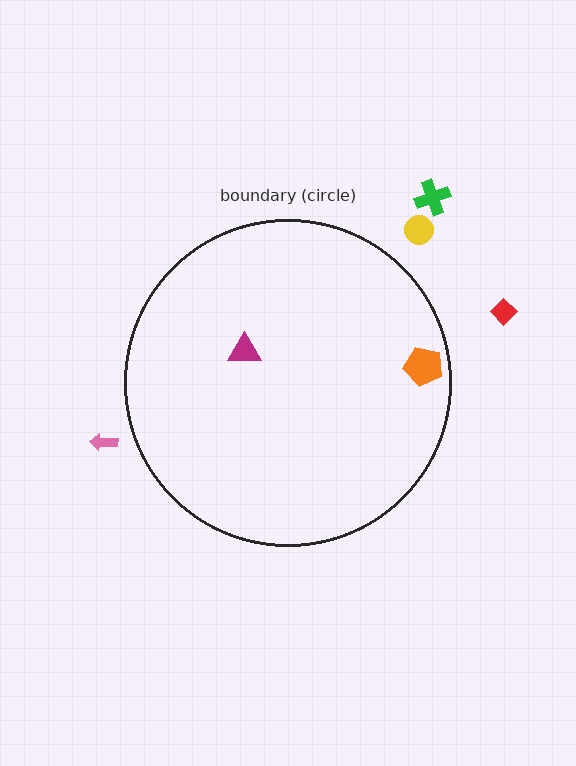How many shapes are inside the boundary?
2 inside, 4 outside.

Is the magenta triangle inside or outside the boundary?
Inside.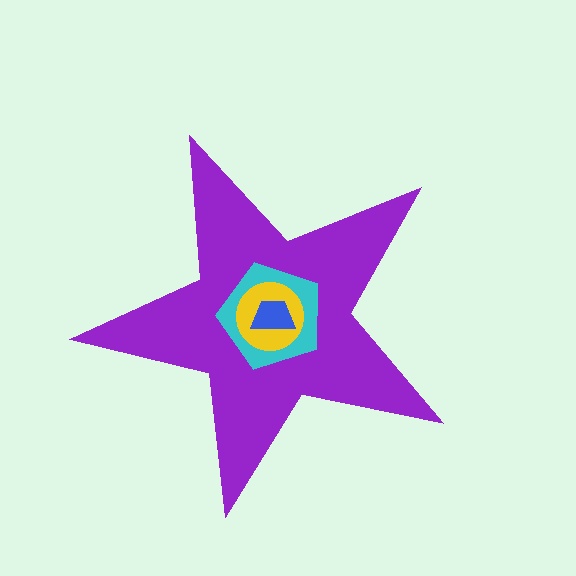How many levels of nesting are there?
4.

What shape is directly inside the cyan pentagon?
The yellow circle.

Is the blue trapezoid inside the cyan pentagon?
Yes.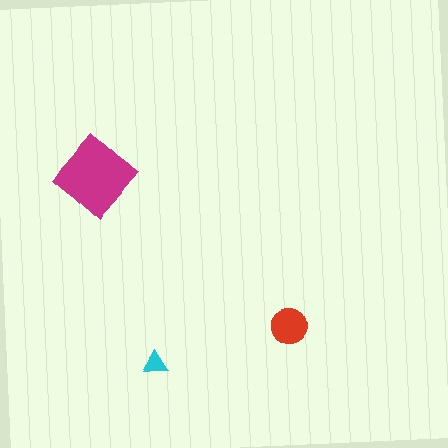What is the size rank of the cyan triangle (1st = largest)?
3rd.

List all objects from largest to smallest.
The magenta diamond, the red circle, the cyan triangle.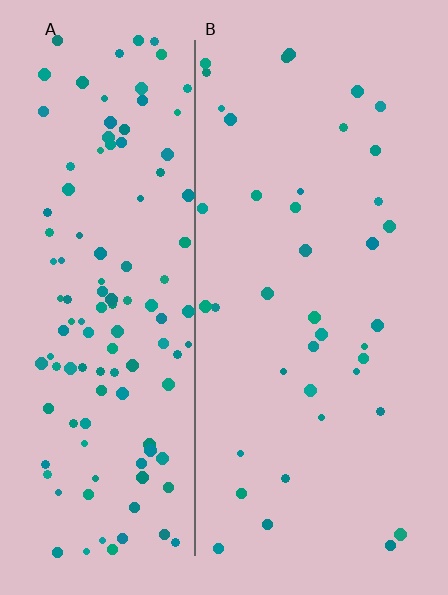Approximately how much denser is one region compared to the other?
Approximately 3.2× — region A over region B.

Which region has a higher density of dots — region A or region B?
A (the left).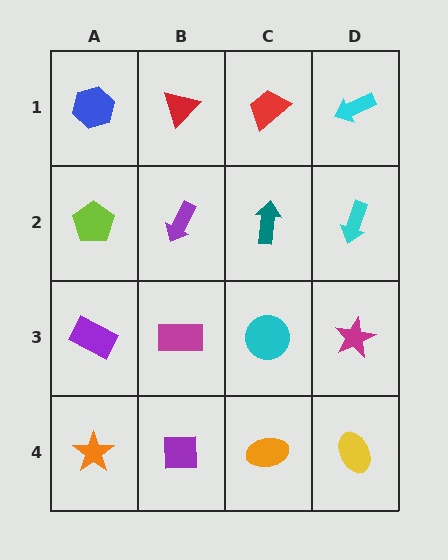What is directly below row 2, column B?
A magenta rectangle.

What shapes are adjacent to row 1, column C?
A teal arrow (row 2, column C), a red triangle (row 1, column B), a cyan arrow (row 1, column D).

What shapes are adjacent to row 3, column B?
A purple arrow (row 2, column B), a purple square (row 4, column B), a purple rectangle (row 3, column A), a cyan circle (row 3, column C).